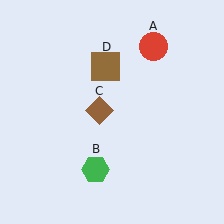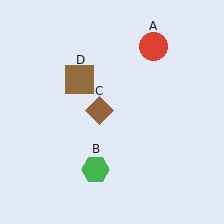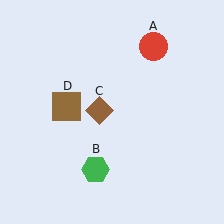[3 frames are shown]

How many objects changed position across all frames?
1 object changed position: brown square (object D).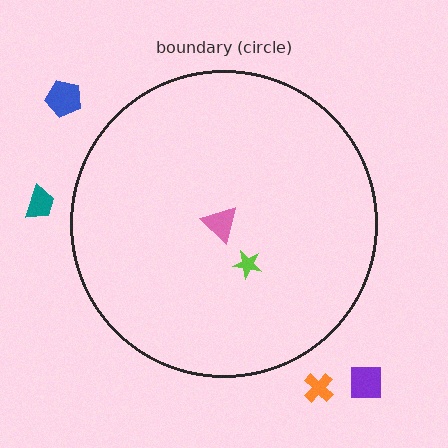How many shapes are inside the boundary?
2 inside, 4 outside.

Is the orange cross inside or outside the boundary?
Outside.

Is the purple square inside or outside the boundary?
Outside.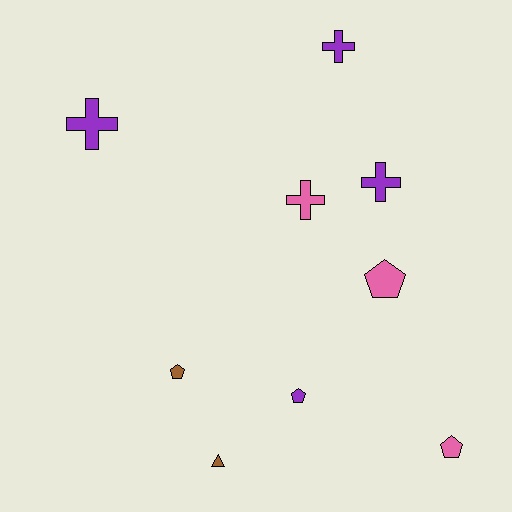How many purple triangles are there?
There are no purple triangles.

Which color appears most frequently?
Purple, with 4 objects.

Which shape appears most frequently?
Pentagon, with 4 objects.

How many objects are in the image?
There are 9 objects.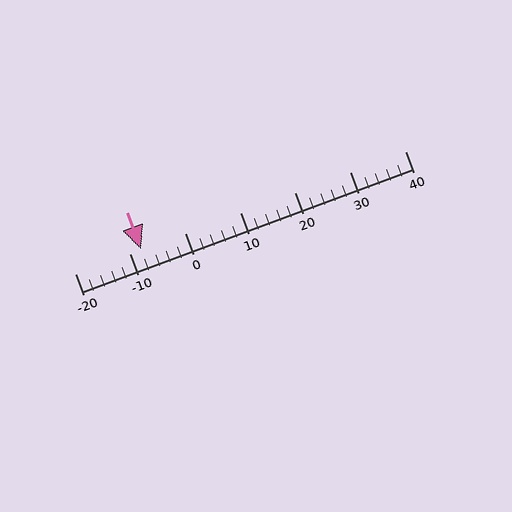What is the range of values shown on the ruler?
The ruler shows values from -20 to 40.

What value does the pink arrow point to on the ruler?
The pink arrow points to approximately -8.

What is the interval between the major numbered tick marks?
The major tick marks are spaced 10 units apart.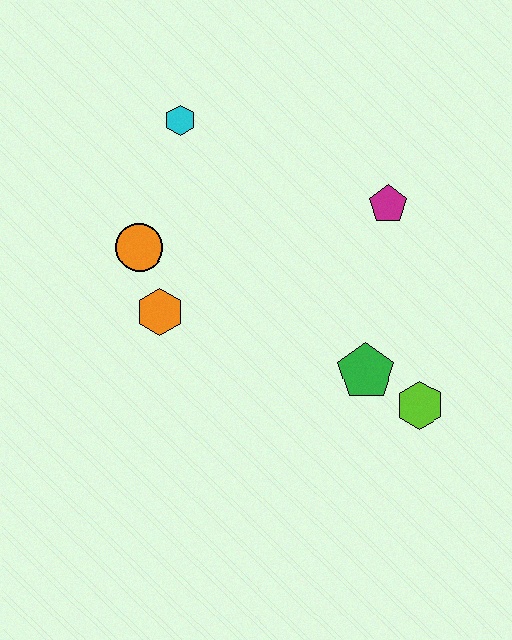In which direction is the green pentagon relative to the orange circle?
The green pentagon is to the right of the orange circle.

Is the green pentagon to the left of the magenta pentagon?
Yes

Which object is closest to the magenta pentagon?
The green pentagon is closest to the magenta pentagon.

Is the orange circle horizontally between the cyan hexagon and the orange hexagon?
No